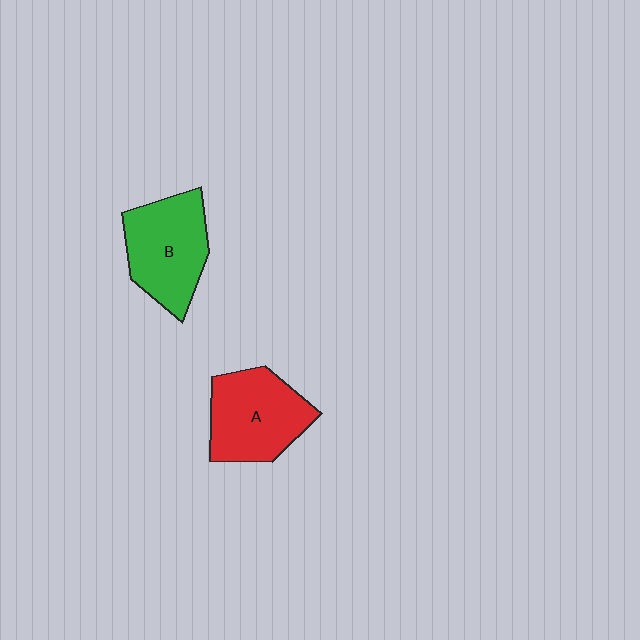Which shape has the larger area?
Shape A (red).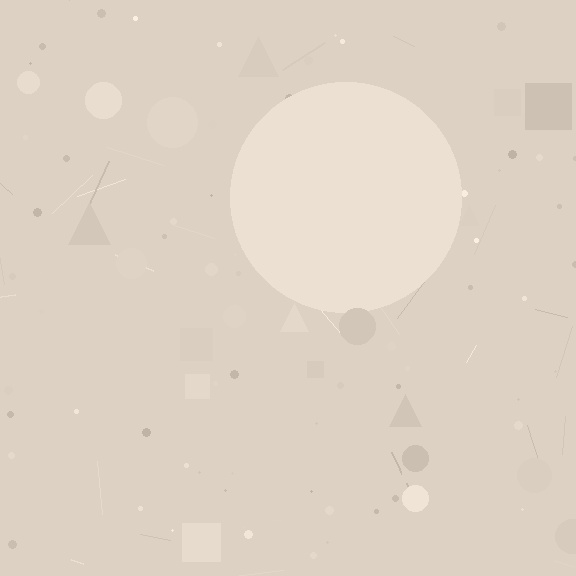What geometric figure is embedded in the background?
A circle is embedded in the background.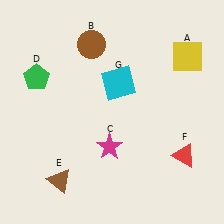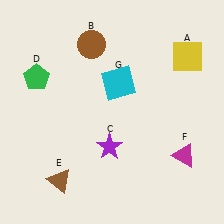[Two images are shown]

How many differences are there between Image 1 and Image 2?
There are 2 differences between the two images.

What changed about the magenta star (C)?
In Image 1, C is magenta. In Image 2, it changed to purple.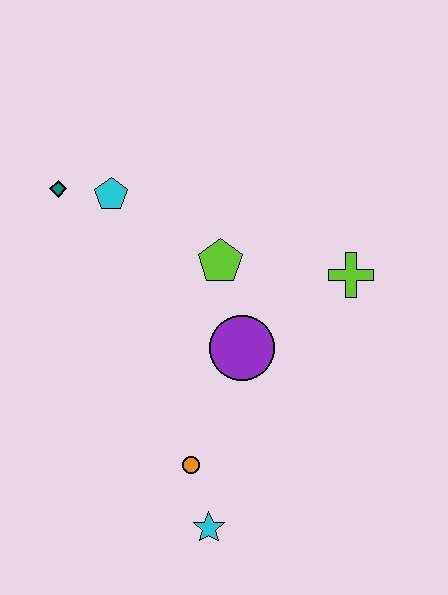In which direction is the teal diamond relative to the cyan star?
The teal diamond is above the cyan star.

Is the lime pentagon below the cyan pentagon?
Yes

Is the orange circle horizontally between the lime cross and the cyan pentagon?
Yes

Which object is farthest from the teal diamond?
The cyan star is farthest from the teal diamond.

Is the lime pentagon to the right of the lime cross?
No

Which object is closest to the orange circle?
The cyan star is closest to the orange circle.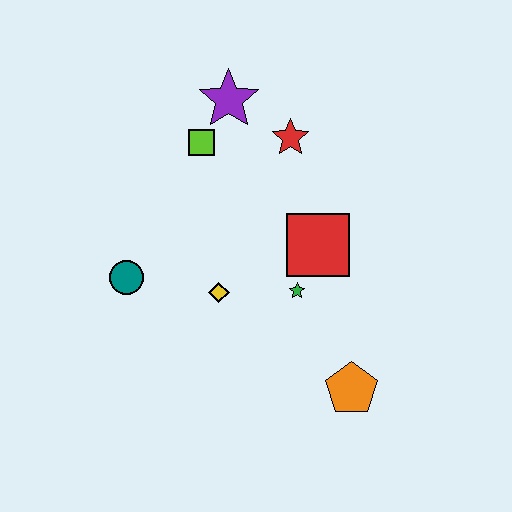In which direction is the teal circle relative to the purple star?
The teal circle is below the purple star.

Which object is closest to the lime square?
The purple star is closest to the lime square.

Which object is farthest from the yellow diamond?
The purple star is farthest from the yellow diamond.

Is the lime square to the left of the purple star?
Yes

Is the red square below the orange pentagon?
No